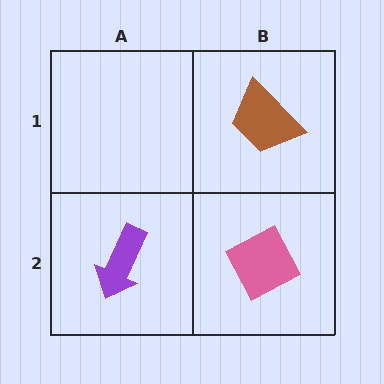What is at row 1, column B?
A brown trapezoid.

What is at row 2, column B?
A pink diamond.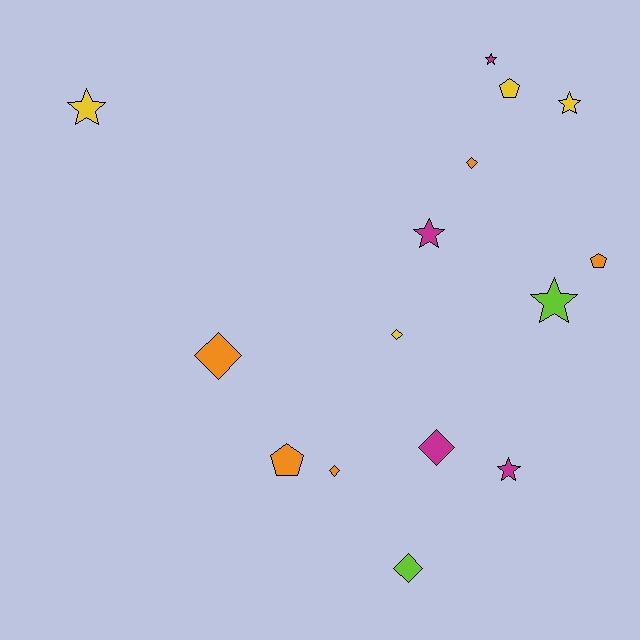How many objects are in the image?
There are 15 objects.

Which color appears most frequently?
Orange, with 5 objects.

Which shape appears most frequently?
Diamond, with 6 objects.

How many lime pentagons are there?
There are no lime pentagons.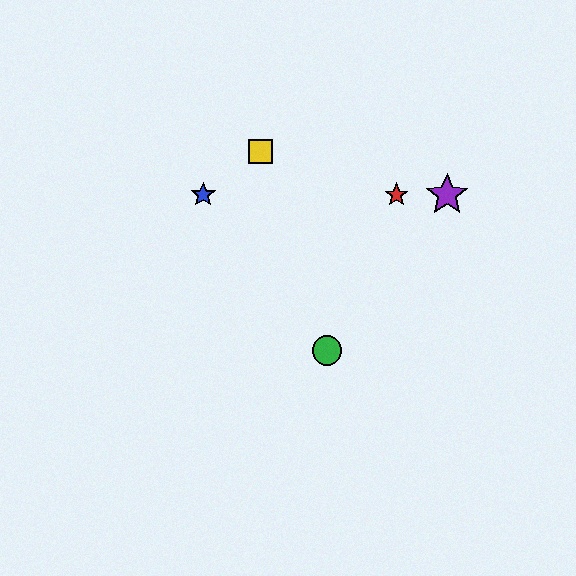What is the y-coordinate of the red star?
The red star is at y≈195.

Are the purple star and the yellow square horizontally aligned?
No, the purple star is at y≈195 and the yellow square is at y≈152.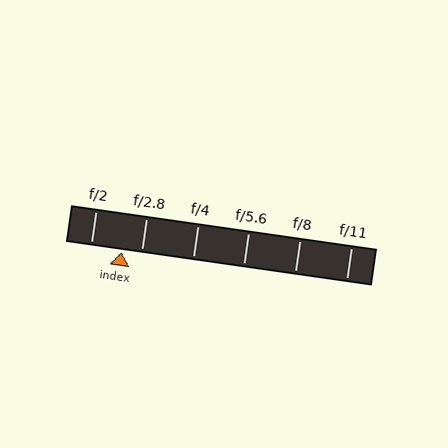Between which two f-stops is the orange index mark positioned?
The index mark is between f/2 and f/2.8.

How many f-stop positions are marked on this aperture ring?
There are 6 f-stop positions marked.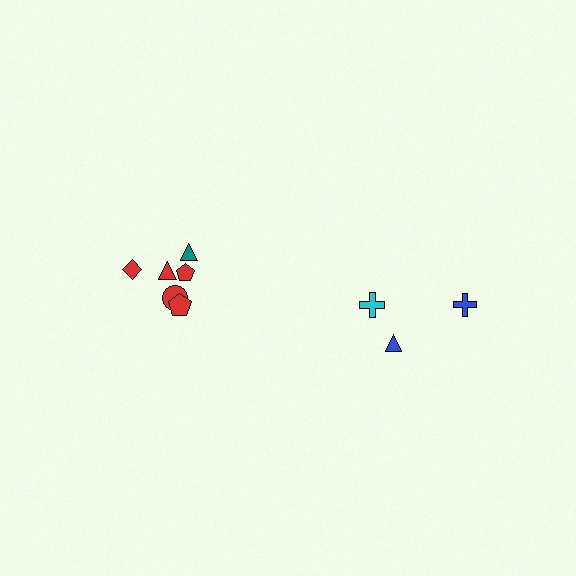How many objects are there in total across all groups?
There are 9 objects.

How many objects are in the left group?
There are 6 objects.